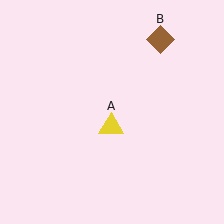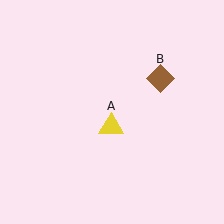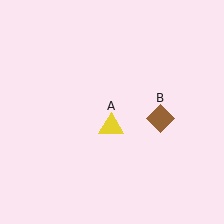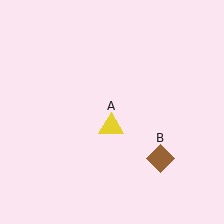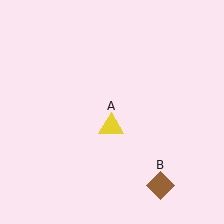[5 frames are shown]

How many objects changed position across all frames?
1 object changed position: brown diamond (object B).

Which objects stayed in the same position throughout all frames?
Yellow triangle (object A) remained stationary.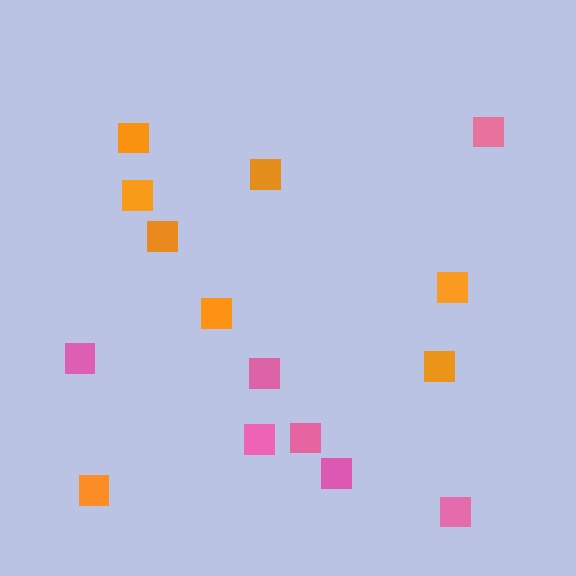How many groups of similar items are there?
There are 2 groups: one group of pink squares (7) and one group of orange squares (8).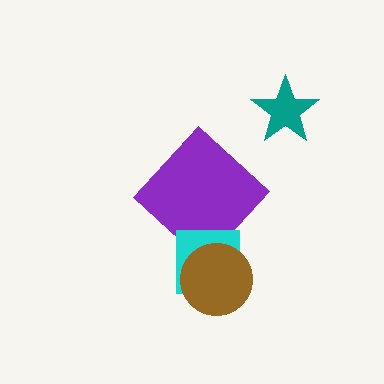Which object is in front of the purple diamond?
The cyan square is in front of the purple diamond.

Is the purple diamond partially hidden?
Yes, it is partially covered by another shape.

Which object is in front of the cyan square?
The brown circle is in front of the cyan square.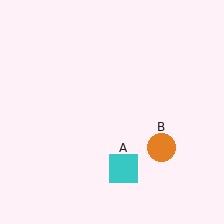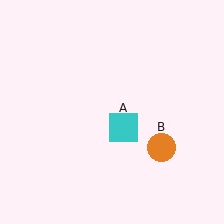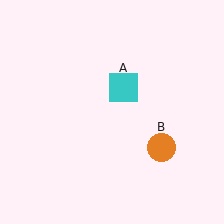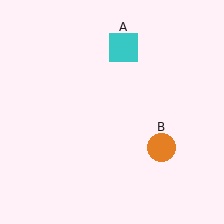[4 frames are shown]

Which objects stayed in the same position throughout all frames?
Orange circle (object B) remained stationary.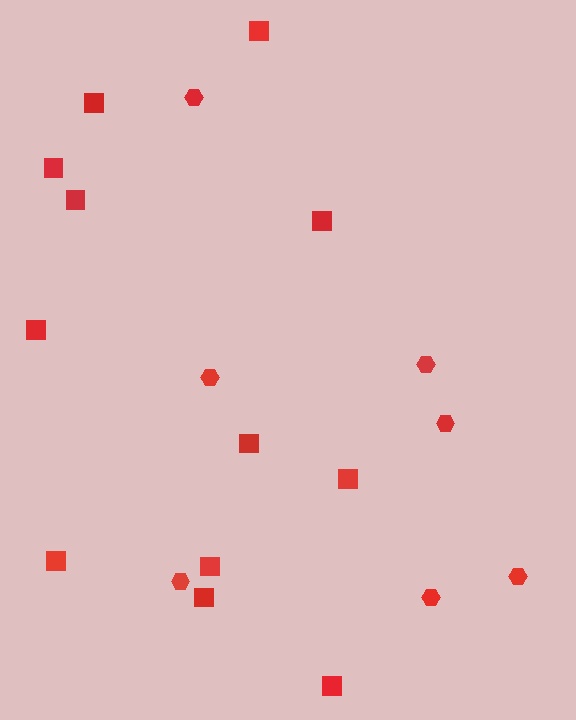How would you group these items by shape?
There are 2 groups: one group of hexagons (7) and one group of squares (12).